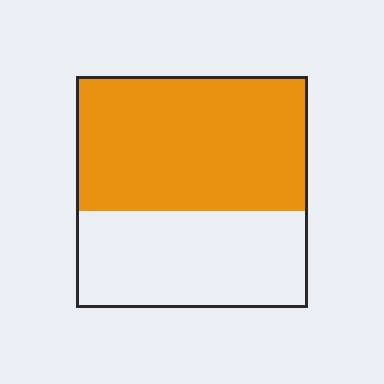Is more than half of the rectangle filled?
Yes.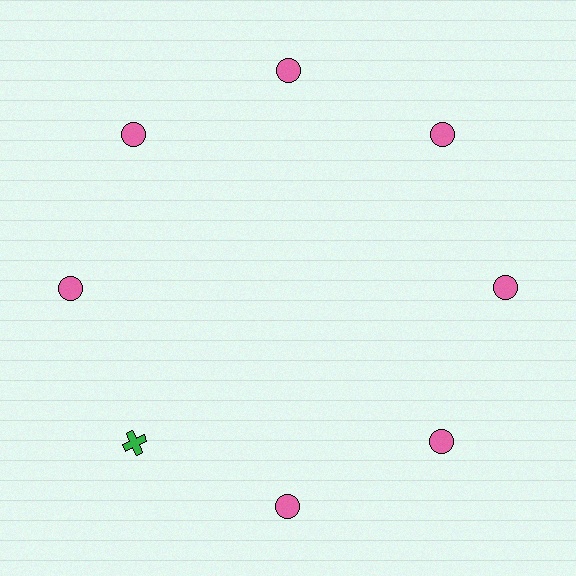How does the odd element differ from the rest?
It differs in both color (green instead of pink) and shape (cross instead of circle).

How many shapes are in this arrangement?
There are 8 shapes arranged in a ring pattern.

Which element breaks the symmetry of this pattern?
The green cross at roughly the 8 o'clock position breaks the symmetry. All other shapes are pink circles.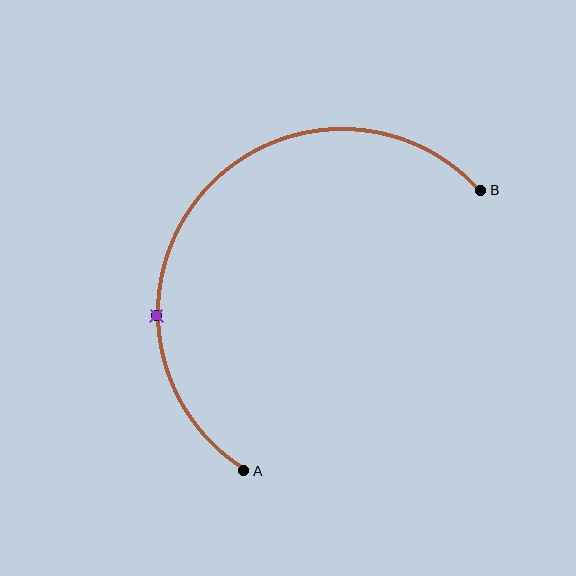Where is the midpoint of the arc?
The arc midpoint is the point on the curve farthest from the straight line joining A and B. It sits above and to the left of that line.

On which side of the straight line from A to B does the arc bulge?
The arc bulges above and to the left of the straight line connecting A and B.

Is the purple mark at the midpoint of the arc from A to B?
No. The purple mark lies on the arc but is closer to endpoint A. The arc midpoint would be at the point on the curve equidistant along the arc from both A and B.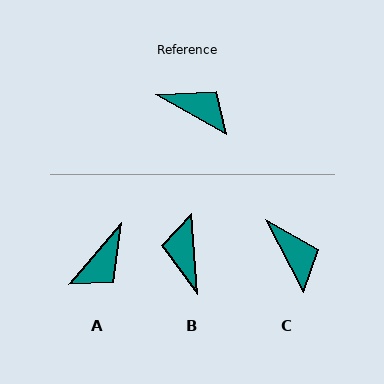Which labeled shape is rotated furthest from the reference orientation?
B, about 124 degrees away.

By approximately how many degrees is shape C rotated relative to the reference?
Approximately 33 degrees clockwise.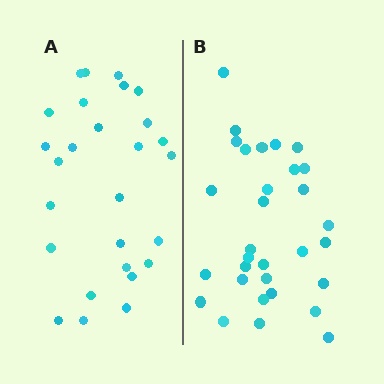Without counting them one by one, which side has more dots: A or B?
Region B (the right region) has more dots.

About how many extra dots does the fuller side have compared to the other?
Region B has about 4 more dots than region A.